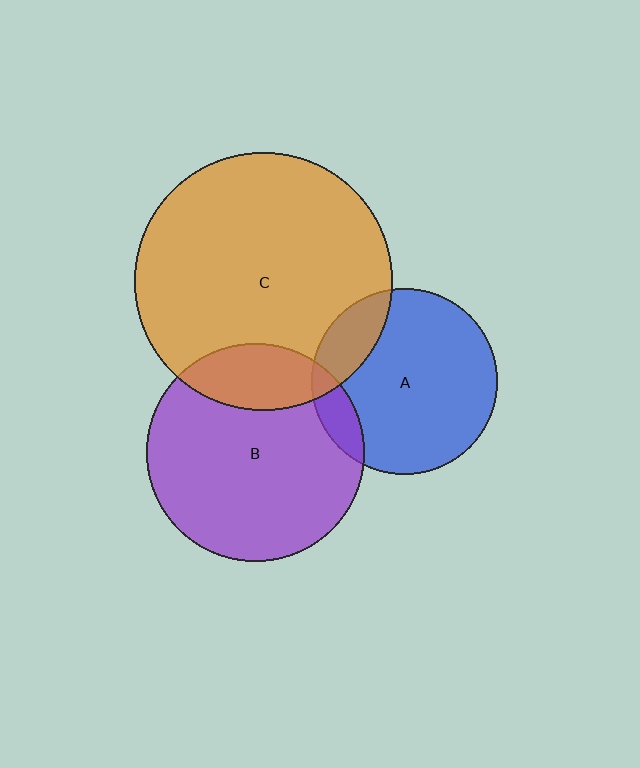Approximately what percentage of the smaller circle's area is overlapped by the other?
Approximately 15%.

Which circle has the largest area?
Circle C (orange).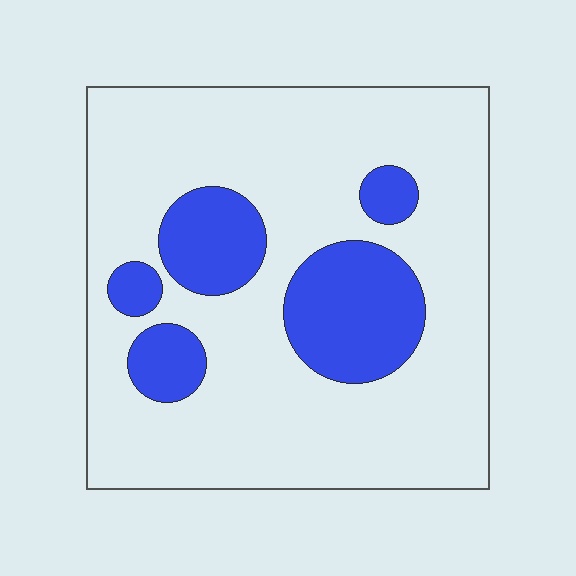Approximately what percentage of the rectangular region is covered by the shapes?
Approximately 20%.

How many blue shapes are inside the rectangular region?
5.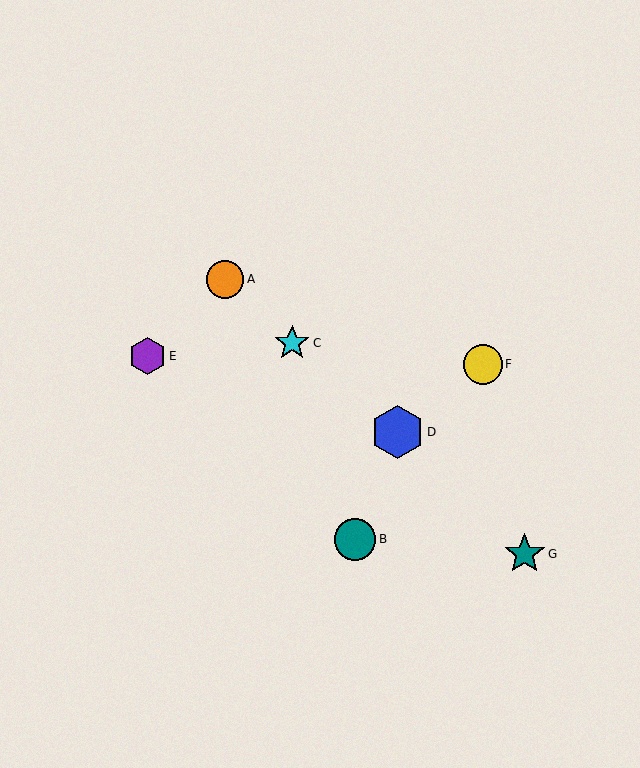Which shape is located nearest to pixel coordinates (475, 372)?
The yellow circle (labeled F) at (483, 364) is nearest to that location.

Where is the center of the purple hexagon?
The center of the purple hexagon is at (148, 356).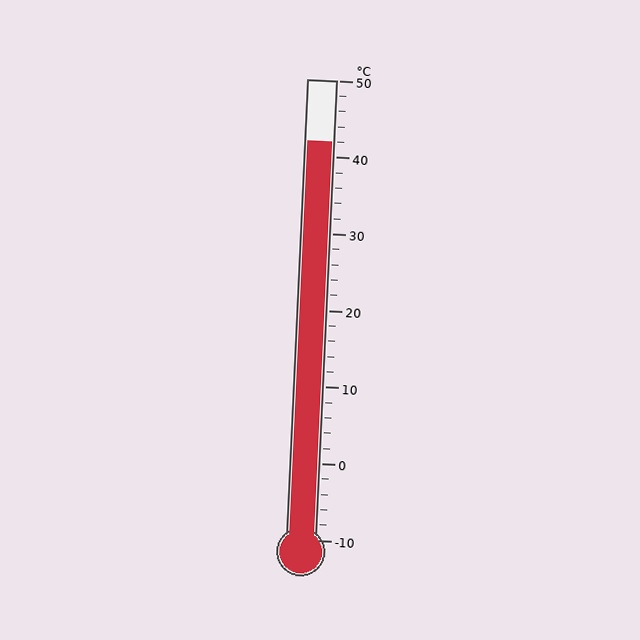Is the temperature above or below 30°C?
The temperature is above 30°C.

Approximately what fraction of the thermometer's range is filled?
The thermometer is filled to approximately 85% of its range.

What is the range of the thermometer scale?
The thermometer scale ranges from -10°C to 50°C.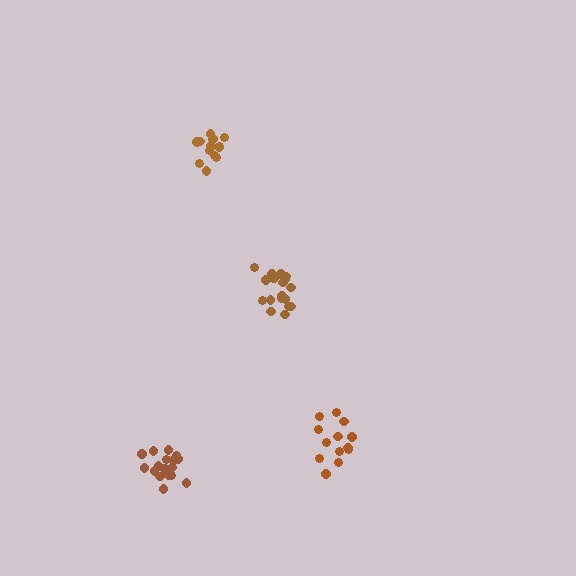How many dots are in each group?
Group 1: 18 dots, Group 2: 18 dots, Group 3: 13 dots, Group 4: 14 dots (63 total).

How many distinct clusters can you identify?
There are 4 distinct clusters.